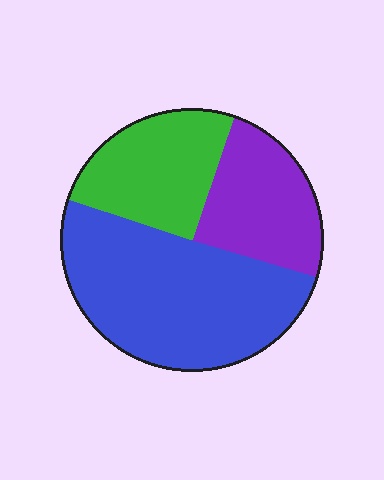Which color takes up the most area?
Blue, at roughly 50%.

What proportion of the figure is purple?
Purple covers 24% of the figure.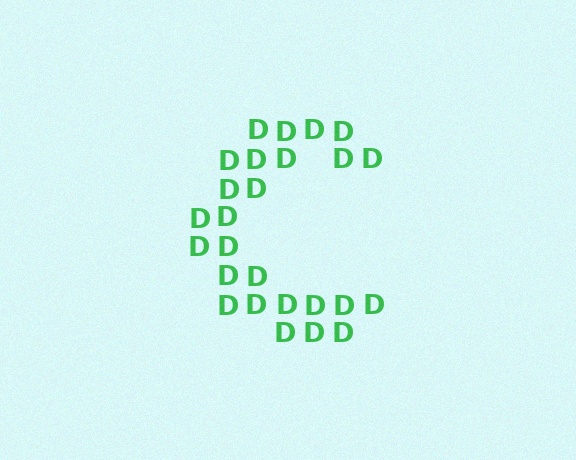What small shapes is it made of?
It is made of small letter D's.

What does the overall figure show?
The overall figure shows the letter C.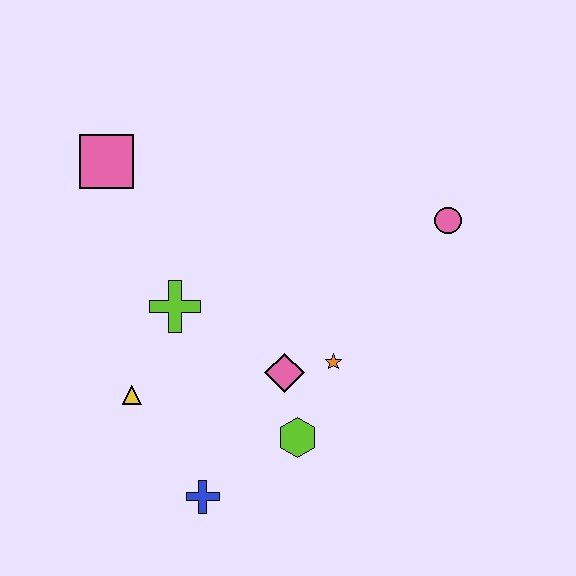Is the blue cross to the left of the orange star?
Yes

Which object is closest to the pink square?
The lime cross is closest to the pink square.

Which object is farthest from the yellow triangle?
The pink circle is farthest from the yellow triangle.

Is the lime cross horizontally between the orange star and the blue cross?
No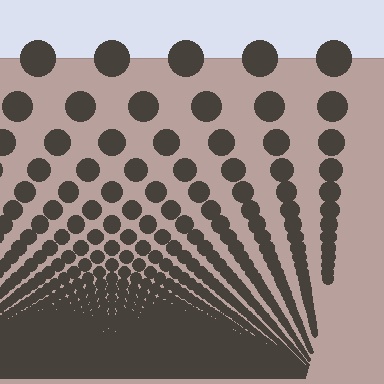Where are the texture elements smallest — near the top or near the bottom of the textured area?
Near the bottom.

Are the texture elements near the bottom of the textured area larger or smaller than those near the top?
Smaller. The gradient is inverted — elements near the bottom are smaller and denser.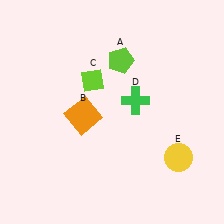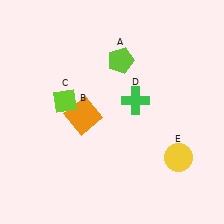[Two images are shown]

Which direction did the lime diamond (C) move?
The lime diamond (C) moved left.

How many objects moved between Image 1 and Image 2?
1 object moved between the two images.